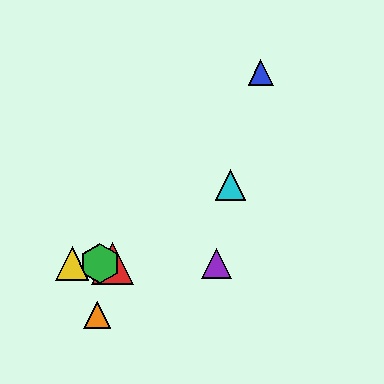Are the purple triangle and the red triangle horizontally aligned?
Yes, both are at y≈263.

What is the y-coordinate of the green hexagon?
The green hexagon is at y≈263.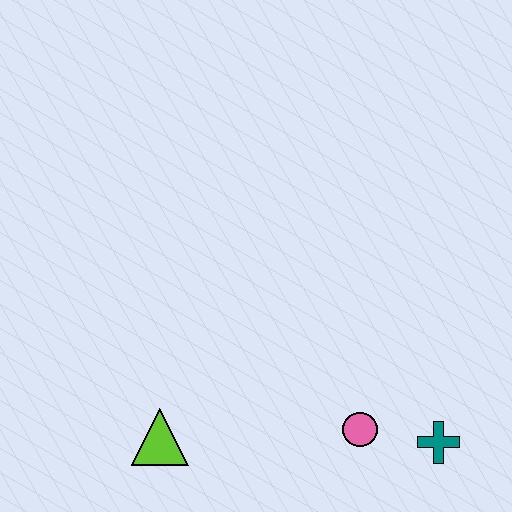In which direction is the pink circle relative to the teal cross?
The pink circle is to the left of the teal cross.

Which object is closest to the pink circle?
The teal cross is closest to the pink circle.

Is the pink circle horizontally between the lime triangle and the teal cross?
Yes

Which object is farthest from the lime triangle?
The teal cross is farthest from the lime triangle.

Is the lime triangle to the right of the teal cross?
No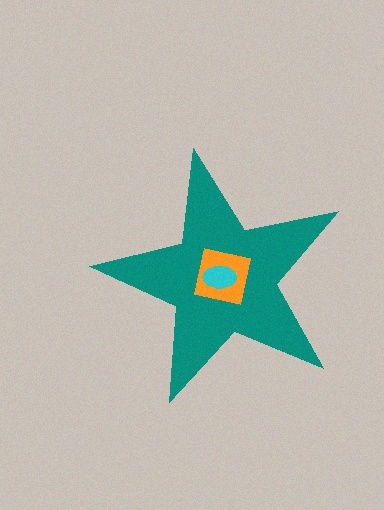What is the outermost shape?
The teal star.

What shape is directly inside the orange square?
The cyan ellipse.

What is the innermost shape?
The cyan ellipse.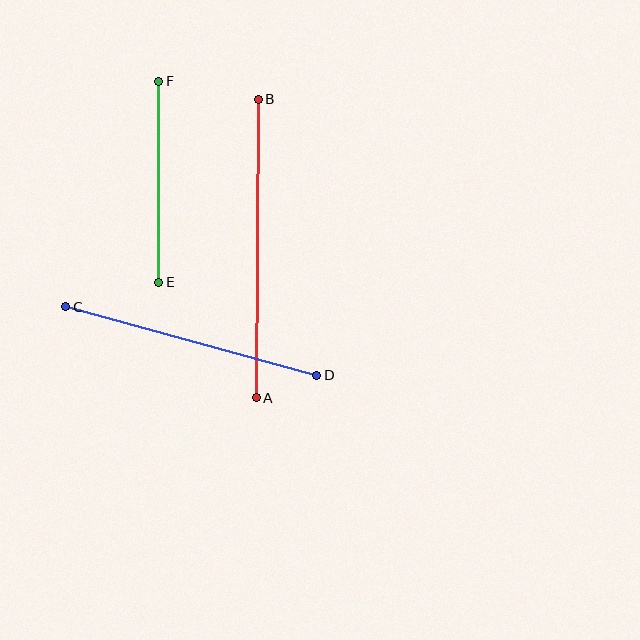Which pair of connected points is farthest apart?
Points A and B are farthest apart.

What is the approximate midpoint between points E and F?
The midpoint is at approximately (159, 182) pixels.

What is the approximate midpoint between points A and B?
The midpoint is at approximately (257, 248) pixels.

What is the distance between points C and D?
The distance is approximately 260 pixels.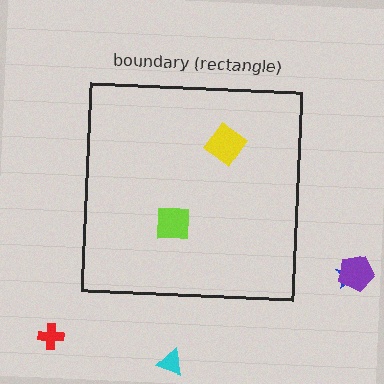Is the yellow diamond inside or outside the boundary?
Inside.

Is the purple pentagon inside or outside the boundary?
Outside.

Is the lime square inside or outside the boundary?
Inside.